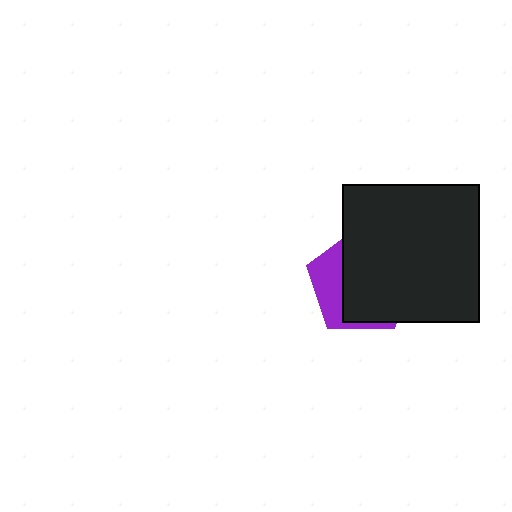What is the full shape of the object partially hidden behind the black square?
The partially hidden object is a purple pentagon.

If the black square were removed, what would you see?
You would see the complete purple pentagon.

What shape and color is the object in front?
The object in front is a black square.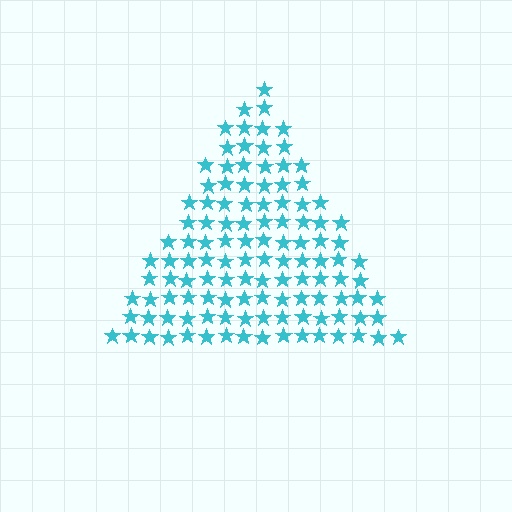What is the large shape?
The large shape is a triangle.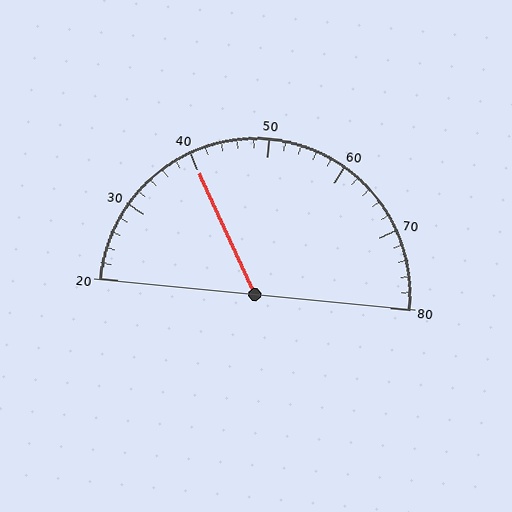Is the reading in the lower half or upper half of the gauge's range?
The reading is in the lower half of the range (20 to 80).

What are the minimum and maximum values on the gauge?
The gauge ranges from 20 to 80.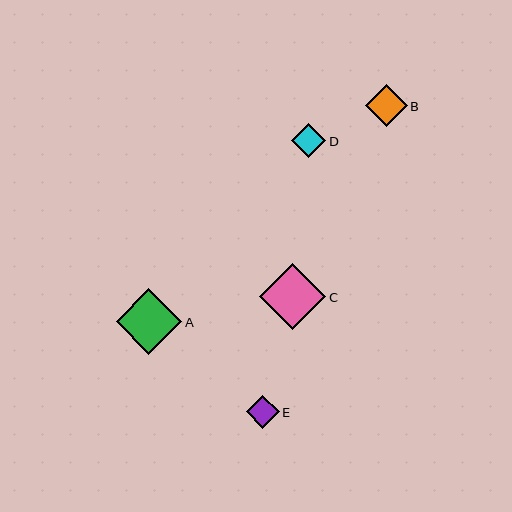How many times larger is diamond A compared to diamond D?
Diamond A is approximately 1.9 times the size of diamond D.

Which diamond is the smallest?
Diamond E is the smallest with a size of approximately 33 pixels.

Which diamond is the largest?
Diamond C is the largest with a size of approximately 66 pixels.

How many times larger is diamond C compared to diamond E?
Diamond C is approximately 2.0 times the size of diamond E.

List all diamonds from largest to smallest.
From largest to smallest: C, A, B, D, E.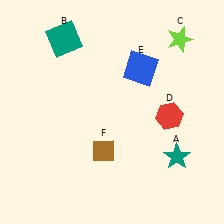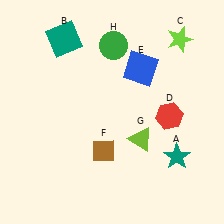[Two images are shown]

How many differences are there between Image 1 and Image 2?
There are 2 differences between the two images.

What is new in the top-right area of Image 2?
A green circle (H) was added in the top-right area of Image 2.